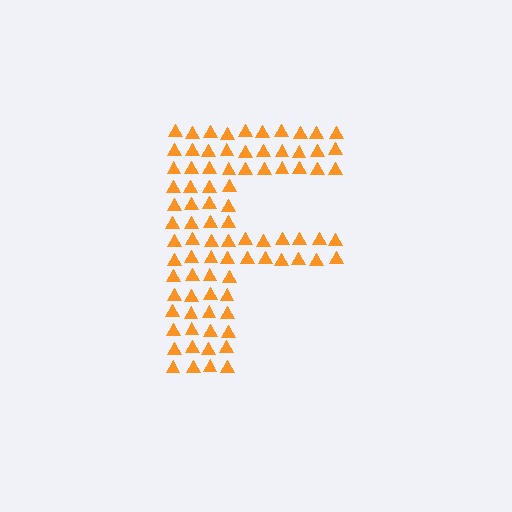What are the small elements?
The small elements are triangles.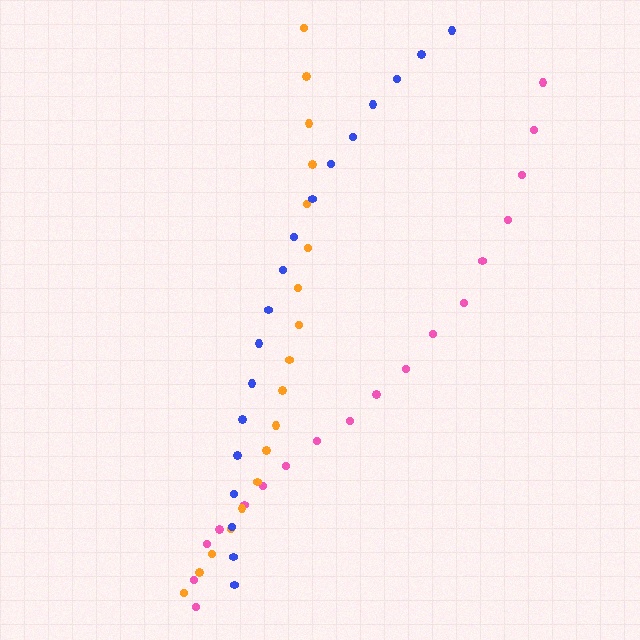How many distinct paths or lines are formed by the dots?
There are 3 distinct paths.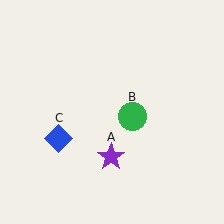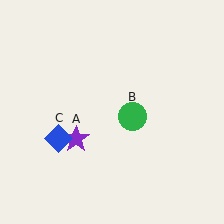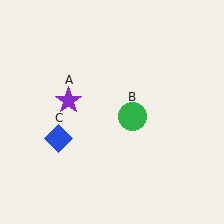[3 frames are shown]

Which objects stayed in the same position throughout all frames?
Green circle (object B) and blue diamond (object C) remained stationary.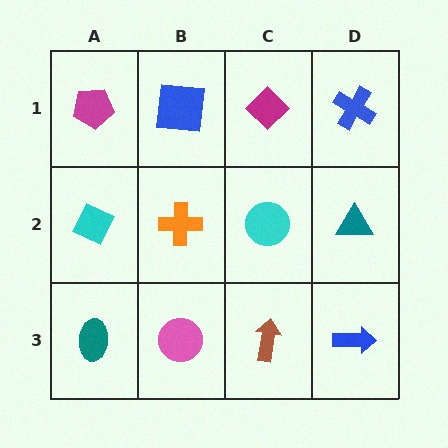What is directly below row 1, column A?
A cyan diamond.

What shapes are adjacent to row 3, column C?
A cyan circle (row 2, column C), a pink circle (row 3, column B), a blue arrow (row 3, column D).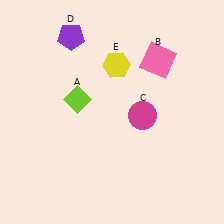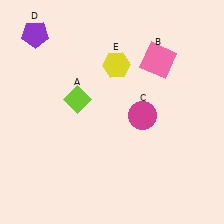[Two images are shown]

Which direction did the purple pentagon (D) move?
The purple pentagon (D) moved left.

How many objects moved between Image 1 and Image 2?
1 object moved between the two images.